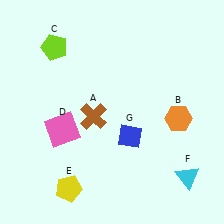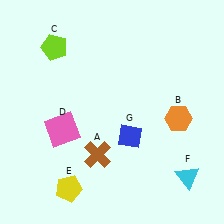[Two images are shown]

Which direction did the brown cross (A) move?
The brown cross (A) moved down.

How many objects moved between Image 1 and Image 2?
1 object moved between the two images.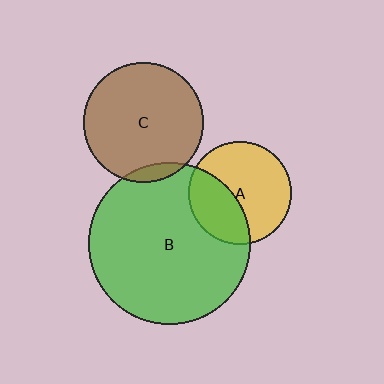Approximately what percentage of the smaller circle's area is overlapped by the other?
Approximately 5%.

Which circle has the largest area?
Circle B (green).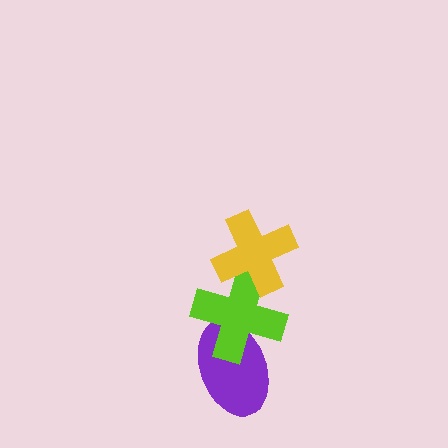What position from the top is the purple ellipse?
The purple ellipse is 3rd from the top.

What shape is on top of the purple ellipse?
The lime cross is on top of the purple ellipse.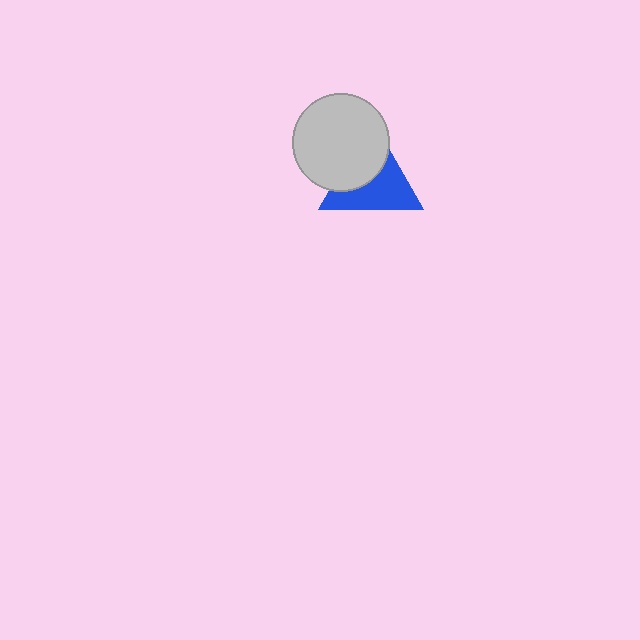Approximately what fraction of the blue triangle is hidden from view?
Roughly 44% of the blue triangle is hidden behind the light gray circle.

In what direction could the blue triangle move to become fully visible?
The blue triangle could move toward the lower-right. That would shift it out from behind the light gray circle entirely.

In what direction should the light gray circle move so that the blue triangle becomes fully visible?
The light gray circle should move toward the upper-left. That is the shortest direction to clear the overlap and leave the blue triangle fully visible.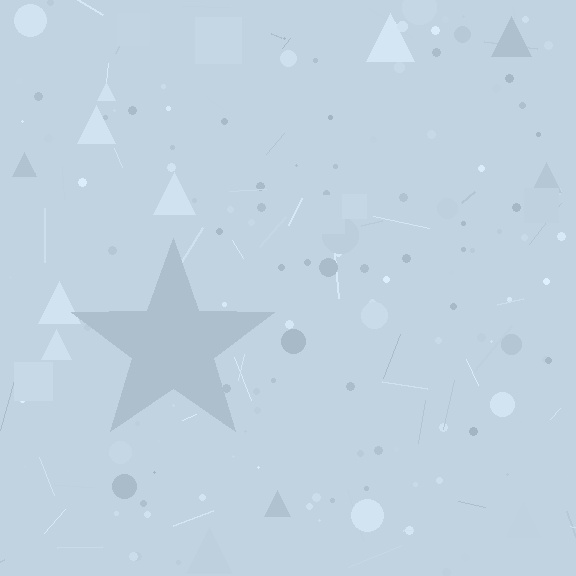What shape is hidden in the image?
A star is hidden in the image.